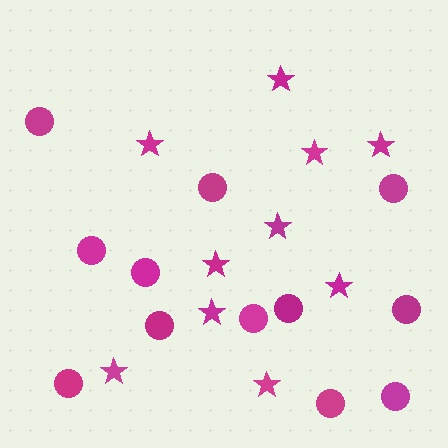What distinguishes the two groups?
There are 2 groups: one group of stars (10) and one group of circles (12).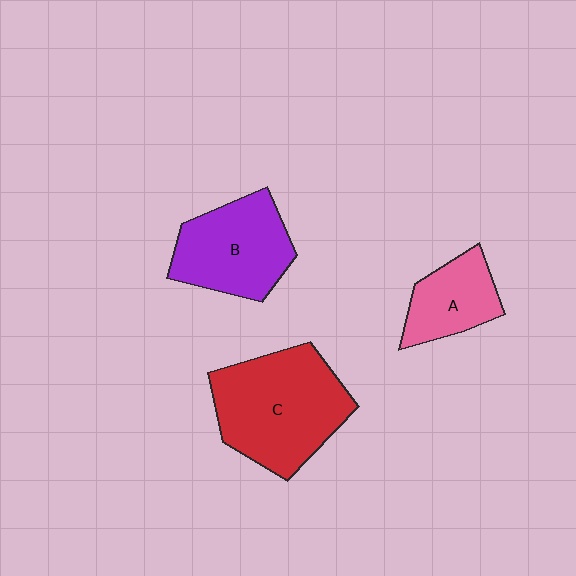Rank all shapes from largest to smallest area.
From largest to smallest: C (red), B (purple), A (pink).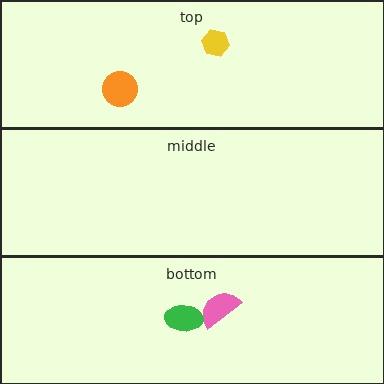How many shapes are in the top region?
2.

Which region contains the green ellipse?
The bottom region.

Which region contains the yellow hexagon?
The top region.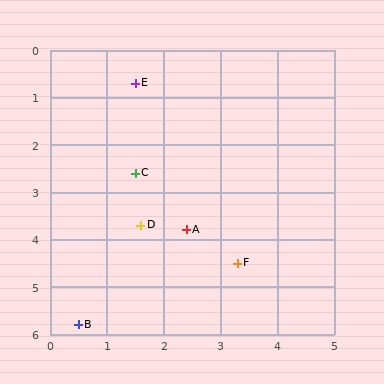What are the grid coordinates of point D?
Point D is at approximately (1.6, 3.7).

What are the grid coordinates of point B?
Point B is at approximately (0.5, 5.8).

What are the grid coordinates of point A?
Point A is at approximately (2.4, 3.8).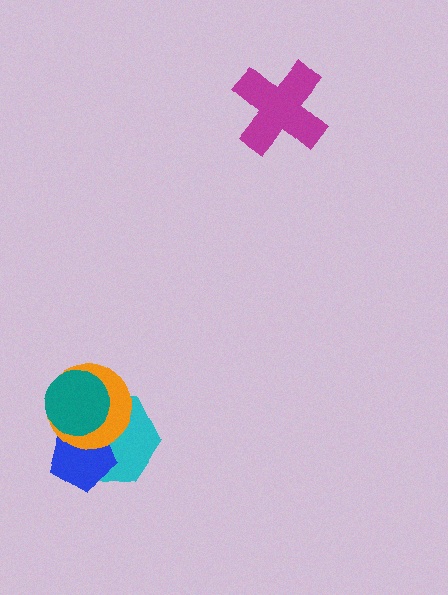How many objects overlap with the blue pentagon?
3 objects overlap with the blue pentagon.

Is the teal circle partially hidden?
No, no other shape covers it.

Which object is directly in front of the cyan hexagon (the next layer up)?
The blue pentagon is directly in front of the cyan hexagon.